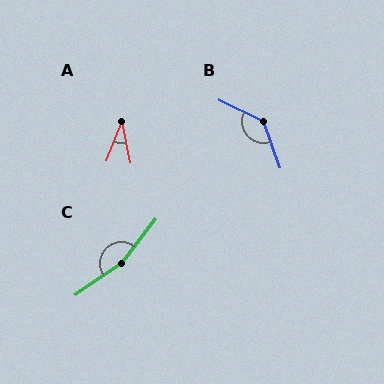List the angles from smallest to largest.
A (33°), B (135°), C (162°).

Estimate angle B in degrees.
Approximately 135 degrees.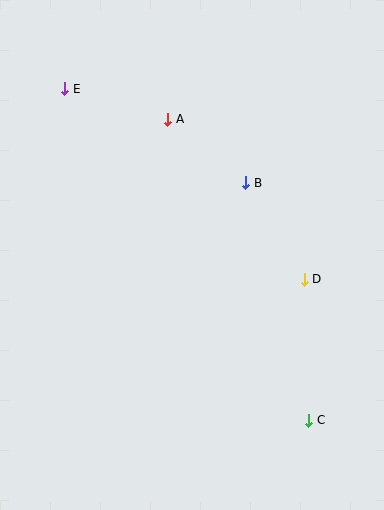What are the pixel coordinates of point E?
Point E is at (65, 89).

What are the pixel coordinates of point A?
Point A is at (168, 119).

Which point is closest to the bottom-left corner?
Point C is closest to the bottom-left corner.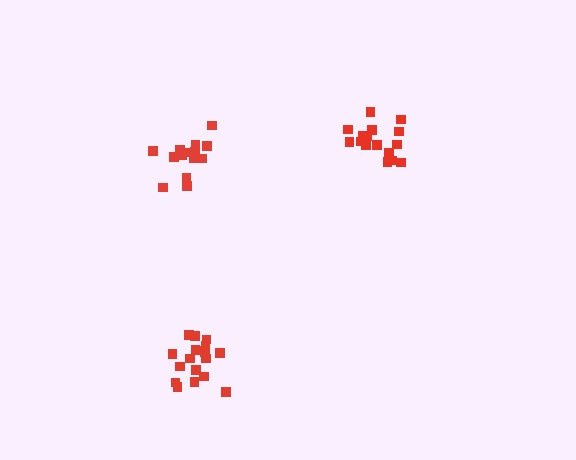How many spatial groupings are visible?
There are 3 spatial groupings.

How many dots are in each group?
Group 1: 16 dots, Group 2: 16 dots, Group 3: 18 dots (50 total).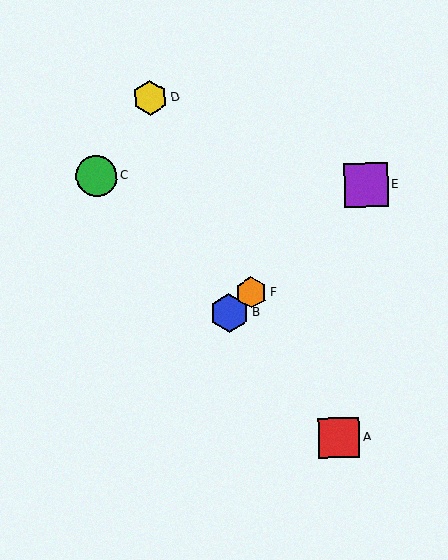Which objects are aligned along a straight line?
Objects B, E, F are aligned along a straight line.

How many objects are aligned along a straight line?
3 objects (B, E, F) are aligned along a straight line.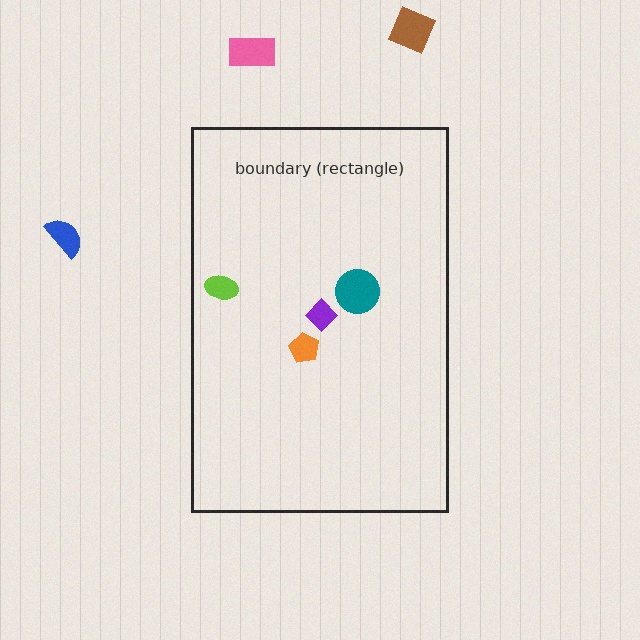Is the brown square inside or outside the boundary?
Outside.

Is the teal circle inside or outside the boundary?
Inside.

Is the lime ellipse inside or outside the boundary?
Inside.